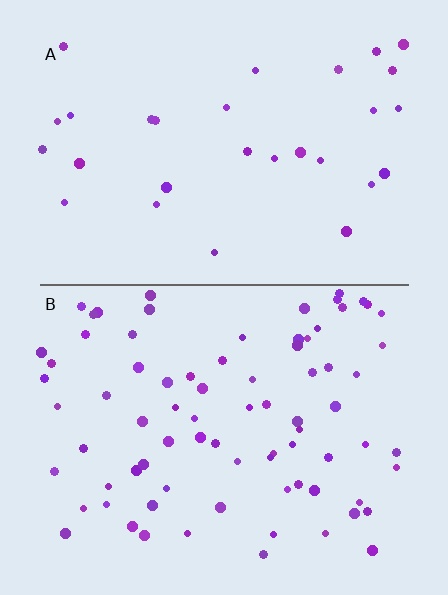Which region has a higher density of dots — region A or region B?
B (the bottom).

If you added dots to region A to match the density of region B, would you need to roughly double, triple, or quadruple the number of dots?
Approximately triple.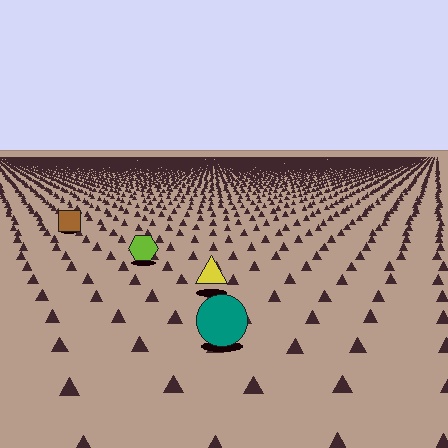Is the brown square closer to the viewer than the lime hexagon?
No. The lime hexagon is closer — you can tell from the texture gradient: the ground texture is coarser near it.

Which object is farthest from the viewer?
The brown square is farthest from the viewer. It appears smaller and the ground texture around it is denser.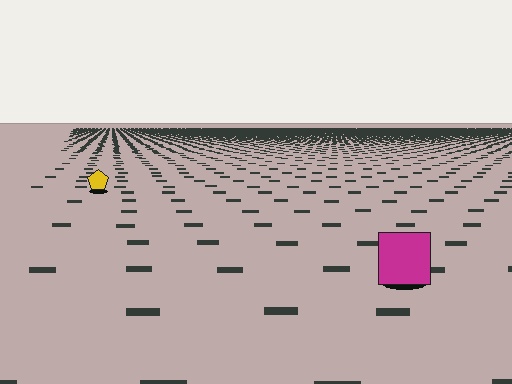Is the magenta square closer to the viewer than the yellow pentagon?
Yes. The magenta square is closer — you can tell from the texture gradient: the ground texture is coarser near it.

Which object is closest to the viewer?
The magenta square is closest. The texture marks near it are larger and more spread out.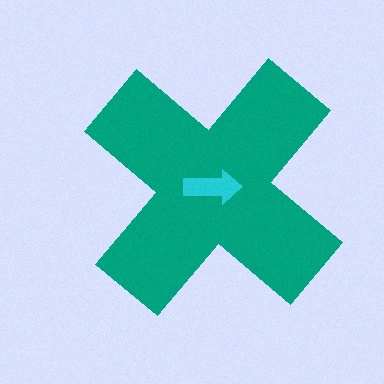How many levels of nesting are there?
2.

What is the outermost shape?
The teal cross.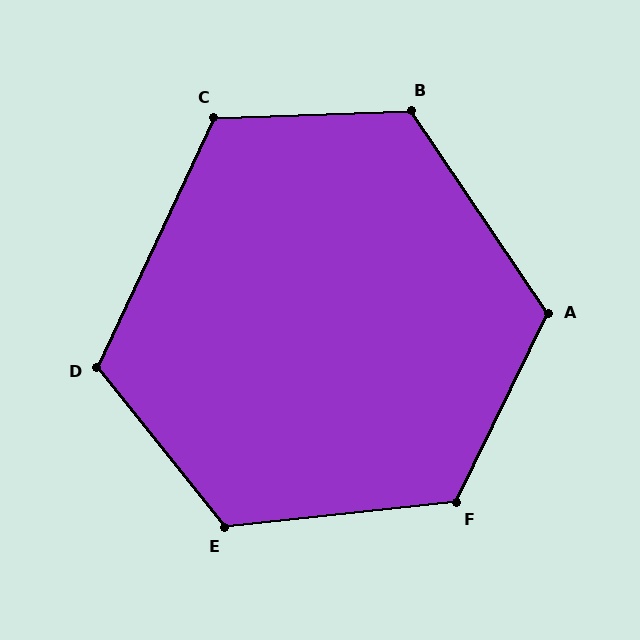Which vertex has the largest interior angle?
E, at approximately 123 degrees.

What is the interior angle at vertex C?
Approximately 117 degrees (obtuse).